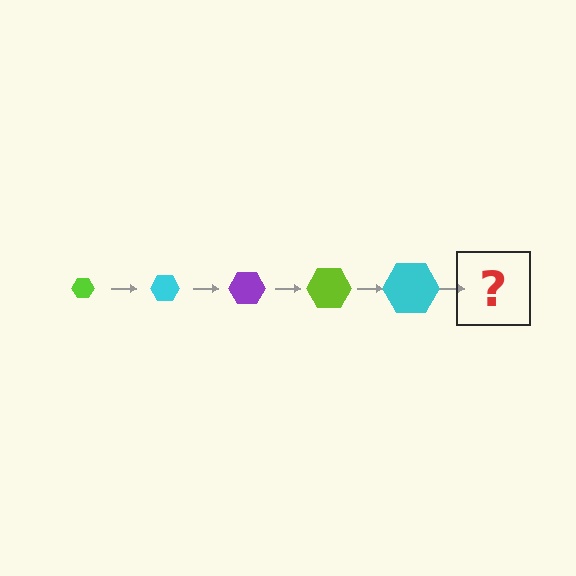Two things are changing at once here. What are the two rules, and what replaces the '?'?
The two rules are that the hexagon grows larger each step and the color cycles through lime, cyan, and purple. The '?' should be a purple hexagon, larger than the previous one.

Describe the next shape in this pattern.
It should be a purple hexagon, larger than the previous one.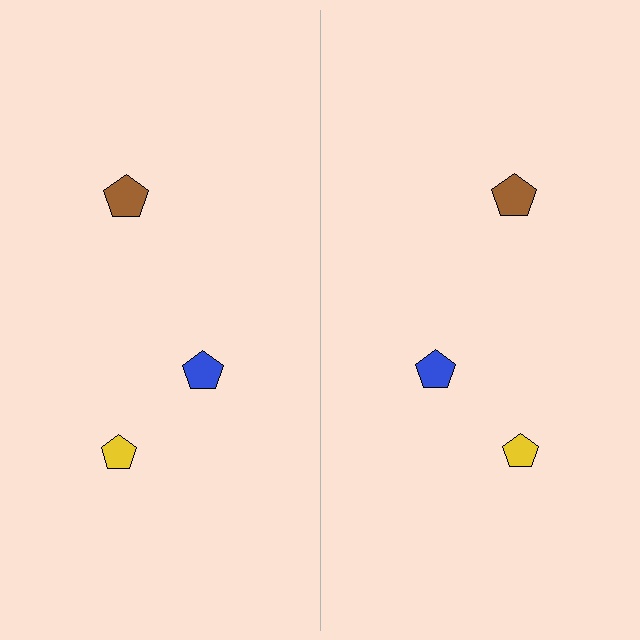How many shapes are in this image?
There are 6 shapes in this image.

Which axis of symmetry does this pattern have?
The pattern has a vertical axis of symmetry running through the center of the image.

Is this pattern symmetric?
Yes, this pattern has bilateral (reflection) symmetry.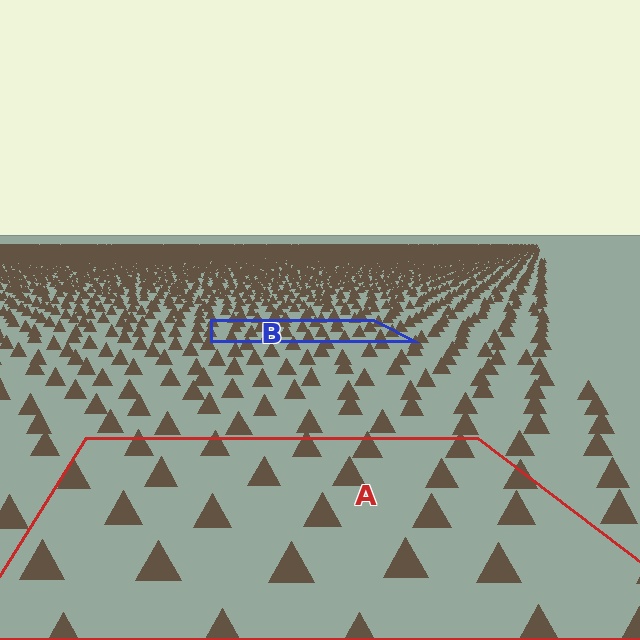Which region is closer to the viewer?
Region A is closer. The texture elements there are larger and more spread out.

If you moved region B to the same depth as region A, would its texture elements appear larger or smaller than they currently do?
They would appear larger. At a closer depth, the same texture elements are projected at a bigger on-screen size.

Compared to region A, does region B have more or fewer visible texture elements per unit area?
Region B has more texture elements per unit area — they are packed more densely because it is farther away.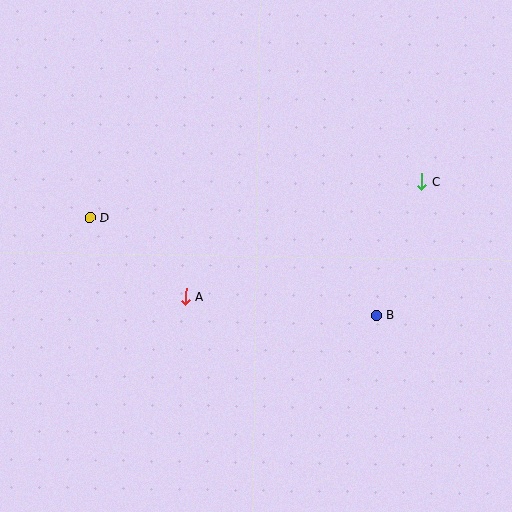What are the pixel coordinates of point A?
Point A is at (186, 297).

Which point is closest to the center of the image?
Point A at (186, 297) is closest to the center.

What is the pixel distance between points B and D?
The distance between B and D is 303 pixels.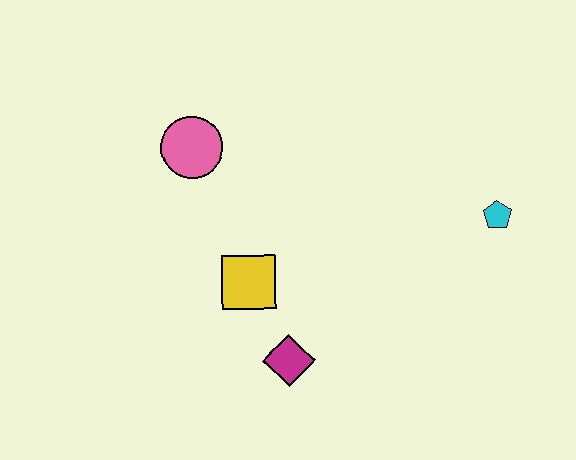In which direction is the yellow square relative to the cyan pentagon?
The yellow square is to the left of the cyan pentagon.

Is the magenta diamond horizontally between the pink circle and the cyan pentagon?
Yes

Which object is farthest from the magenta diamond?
The cyan pentagon is farthest from the magenta diamond.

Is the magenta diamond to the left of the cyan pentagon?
Yes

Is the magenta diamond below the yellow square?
Yes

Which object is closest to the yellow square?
The magenta diamond is closest to the yellow square.